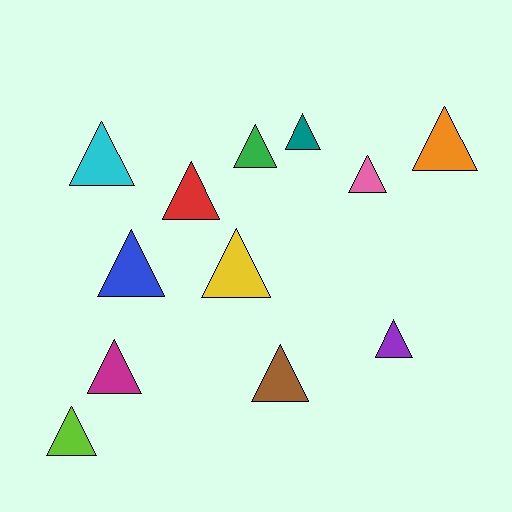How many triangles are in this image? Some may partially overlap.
There are 12 triangles.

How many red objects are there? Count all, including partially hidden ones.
There is 1 red object.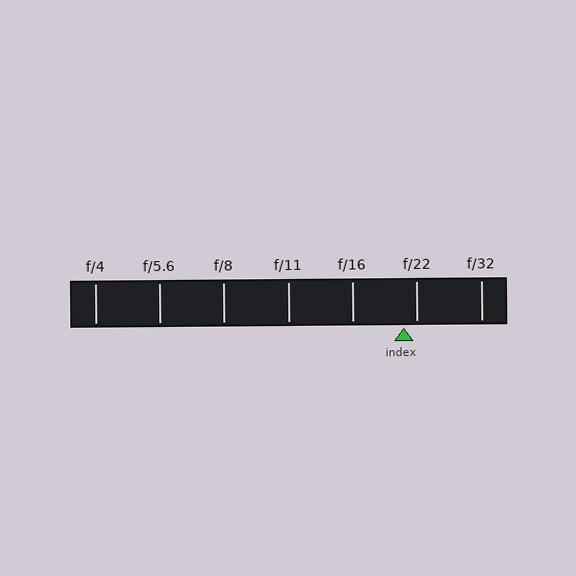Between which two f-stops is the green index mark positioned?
The index mark is between f/16 and f/22.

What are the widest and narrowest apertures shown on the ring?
The widest aperture shown is f/4 and the narrowest is f/32.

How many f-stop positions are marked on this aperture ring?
There are 7 f-stop positions marked.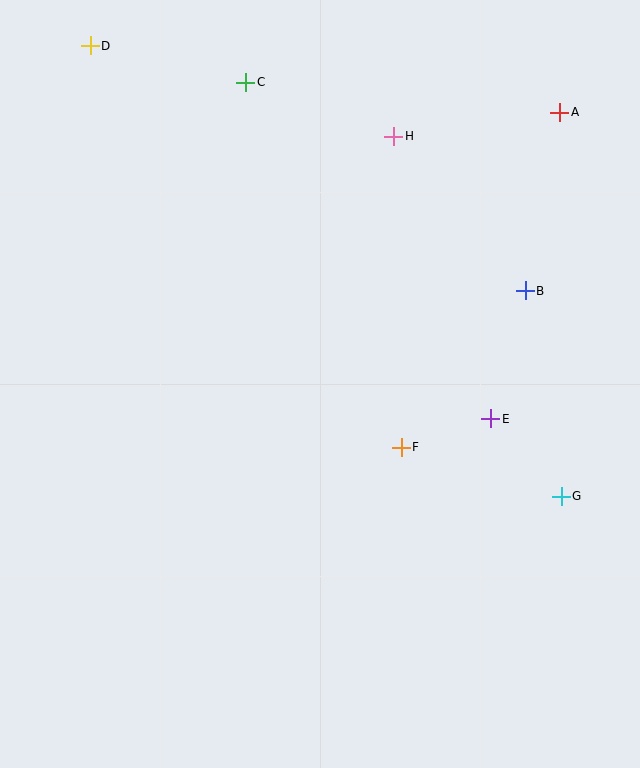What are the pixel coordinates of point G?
Point G is at (561, 496).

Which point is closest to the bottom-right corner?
Point G is closest to the bottom-right corner.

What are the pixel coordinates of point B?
Point B is at (525, 291).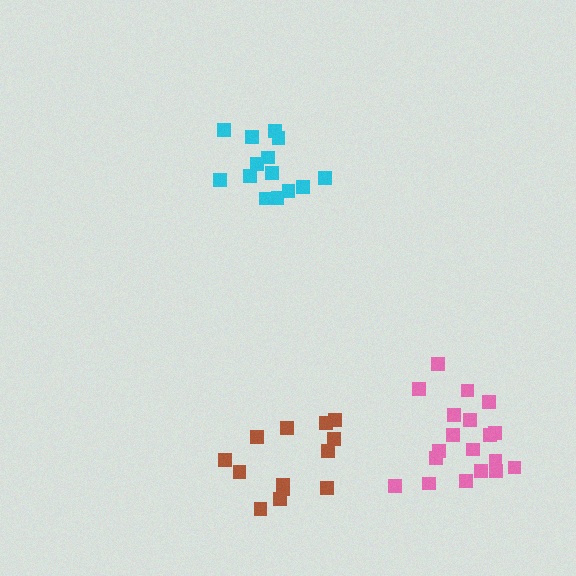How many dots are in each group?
Group 1: 14 dots, Group 2: 13 dots, Group 3: 19 dots (46 total).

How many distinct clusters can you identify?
There are 3 distinct clusters.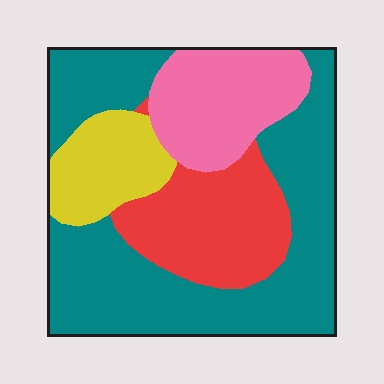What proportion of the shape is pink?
Pink covers roughly 20% of the shape.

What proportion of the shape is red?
Red takes up between a sixth and a third of the shape.